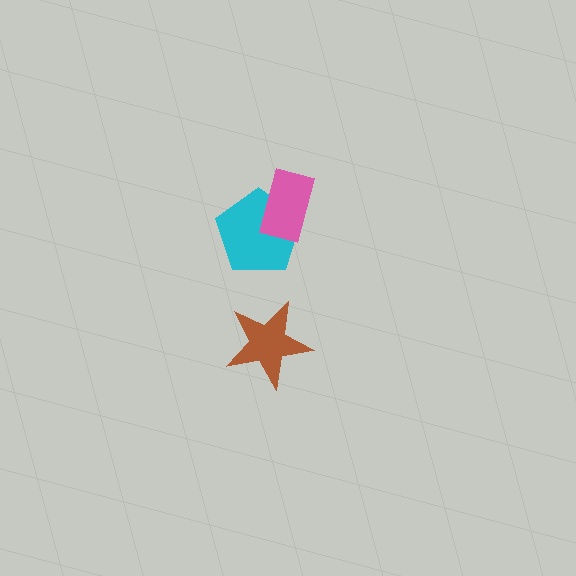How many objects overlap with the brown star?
0 objects overlap with the brown star.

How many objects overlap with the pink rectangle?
1 object overlaps with the pink rectangle.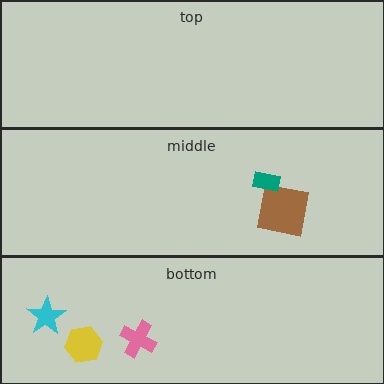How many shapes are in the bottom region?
3.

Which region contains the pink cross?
The bottom region.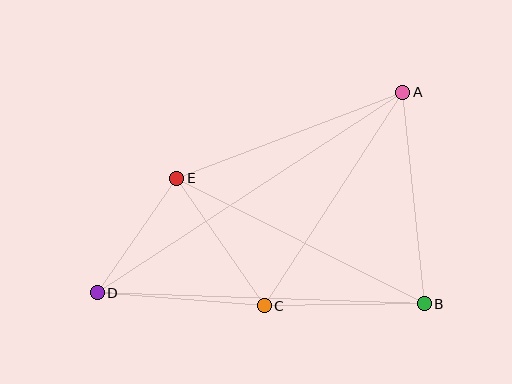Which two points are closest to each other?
Points D and E are closest to each other.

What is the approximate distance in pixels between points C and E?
The distance between C and E is approximately 155 pixels.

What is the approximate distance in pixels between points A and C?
The distance between A and C is approximately 255 pixels.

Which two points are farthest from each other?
Points A and D are farthest from each other.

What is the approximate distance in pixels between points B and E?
The distance between B and E is approximately 278 pixels.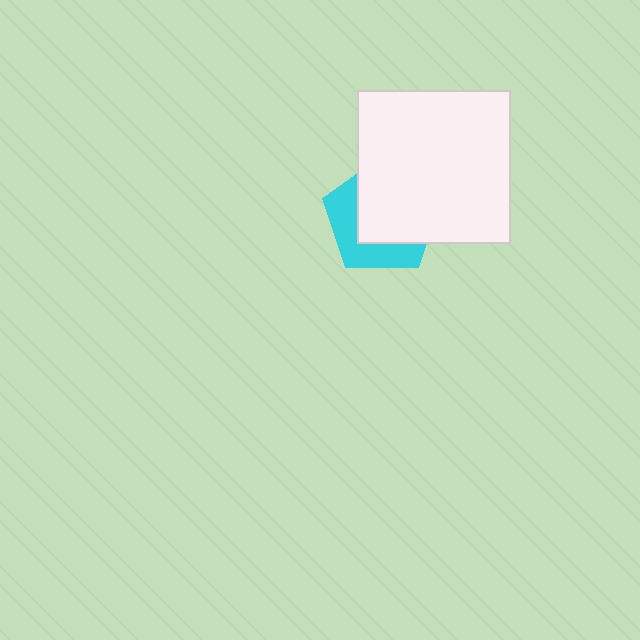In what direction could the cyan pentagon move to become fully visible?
The cyan pentagon could move toward the lower-left. That would shift it out from behind the white square entirely.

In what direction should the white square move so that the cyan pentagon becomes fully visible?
The white square should move toward the upper-right. That is the shortest direction to clear the overlap and leave the cyan pentagon fully visible.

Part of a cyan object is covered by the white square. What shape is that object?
It is a pentagon.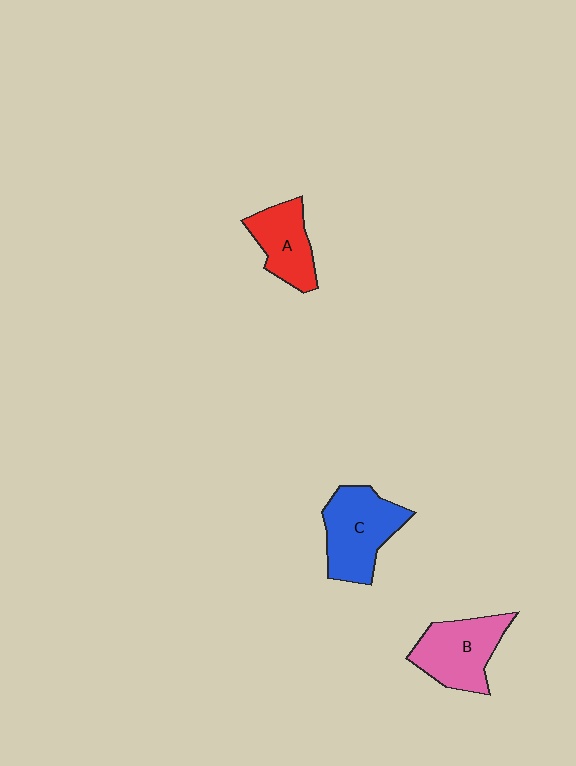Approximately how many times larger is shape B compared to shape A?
Approximately 1.2 times.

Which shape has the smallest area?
Shape A (red).